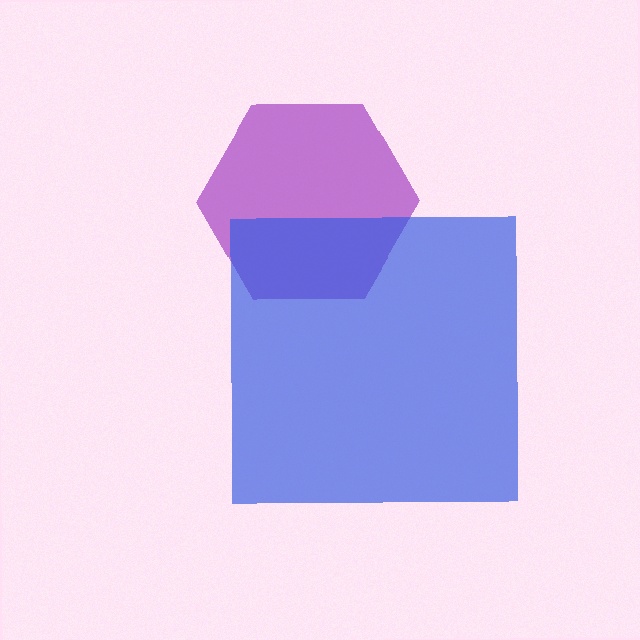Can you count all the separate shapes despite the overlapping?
Yes, there are 2 separate shapes.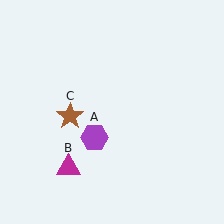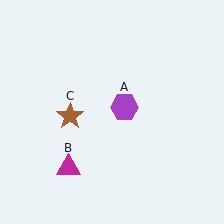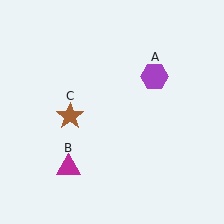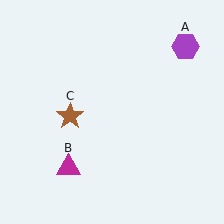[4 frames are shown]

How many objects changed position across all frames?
1 object changed position: purple hexagon (object A).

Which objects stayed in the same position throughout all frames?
Magenta triangle (object B) and brown star (object C) remained stationary.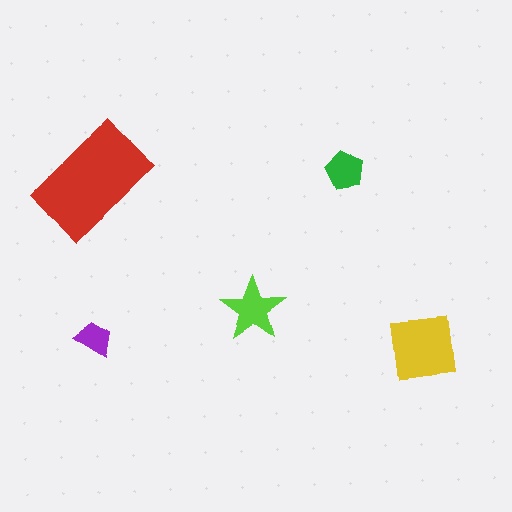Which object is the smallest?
The purple trapezoid.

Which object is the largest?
The red rectangle.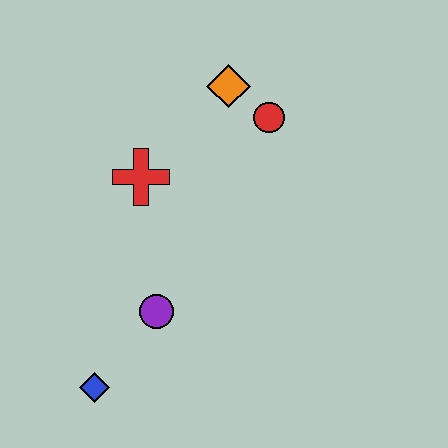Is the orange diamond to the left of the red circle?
Yes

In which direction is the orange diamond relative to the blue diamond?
The orange diamond is above the blue diamond.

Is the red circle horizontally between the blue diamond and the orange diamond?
No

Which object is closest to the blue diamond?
The purple circle is closest to the blue diamond.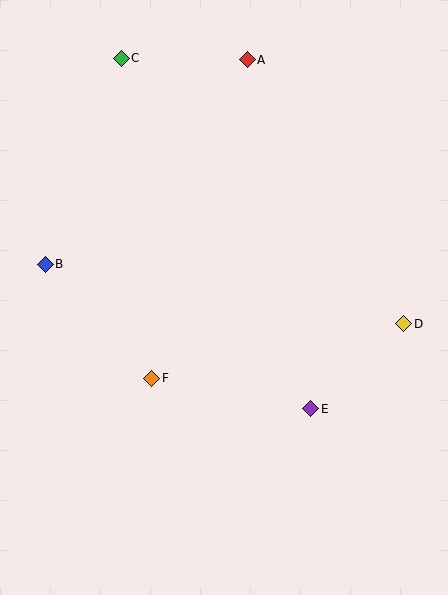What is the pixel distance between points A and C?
The distance between A and C is 126 pixels.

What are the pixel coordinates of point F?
Point F is at (152, 378).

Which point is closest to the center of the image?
Point F at (152, 378) is closest to the center.